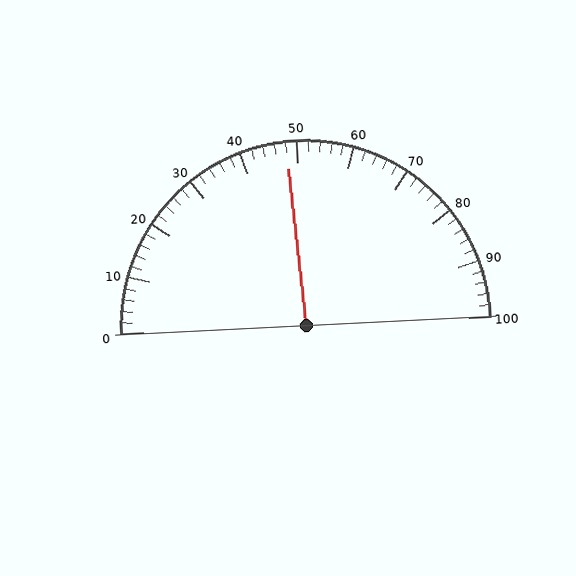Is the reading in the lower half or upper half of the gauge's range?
The reading is in the lower half of the range (0 to 100).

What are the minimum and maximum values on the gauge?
The gauge ranges from 0 to 100.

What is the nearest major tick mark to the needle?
The nearest major tick mark is 50.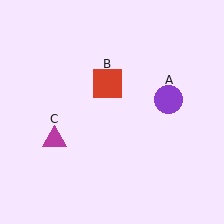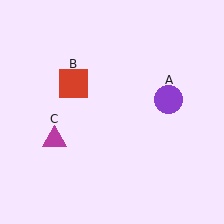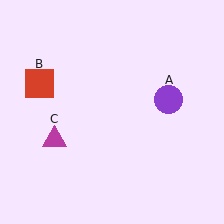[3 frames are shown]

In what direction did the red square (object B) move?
The red square (object B) moved left.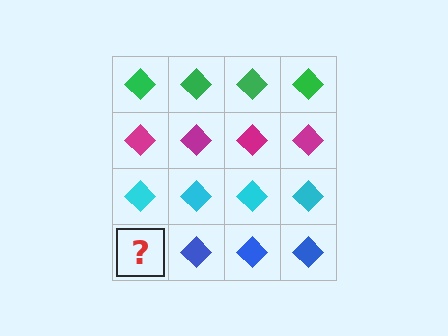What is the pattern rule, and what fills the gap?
The rule is that each row has a consistent color. The gap should be filled with a blue diamond.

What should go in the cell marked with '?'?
The missing cell should contain a blue diamond.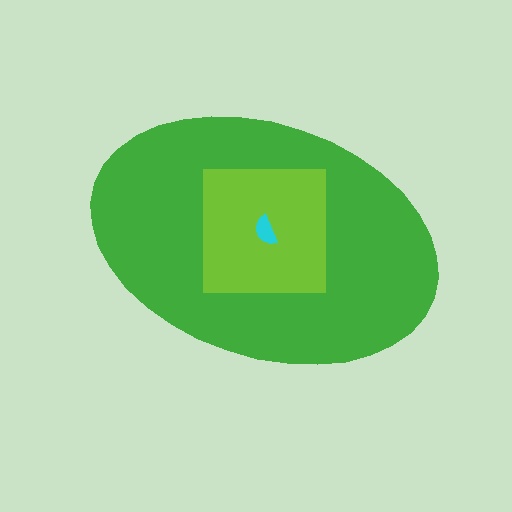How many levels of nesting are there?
3.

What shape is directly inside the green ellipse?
The lime square.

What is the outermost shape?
The green ellipse.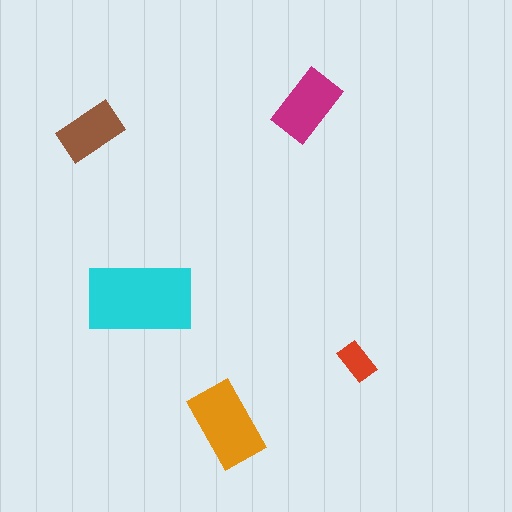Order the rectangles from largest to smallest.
the cyan one, the orange one, the magenta one, the brown one, the red one.